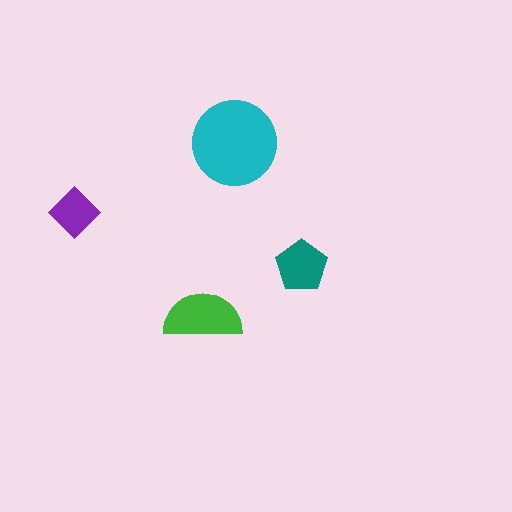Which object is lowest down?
The green semicircle is bottommost.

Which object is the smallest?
The purple diamond.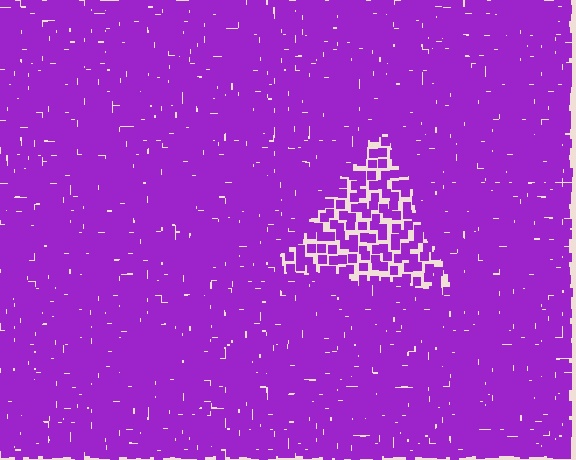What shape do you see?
I see a triangle.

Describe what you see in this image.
The image contains small purple elements arranged at two different densities. A triangle-shaped region is visible where the elements are less densely packed than the surrounding area.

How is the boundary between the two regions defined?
The boundary is defined by a change in element density (approximately 2.2x ratio). All elements are the same color, size, and shape.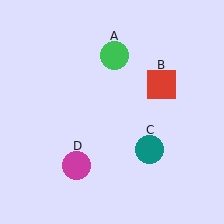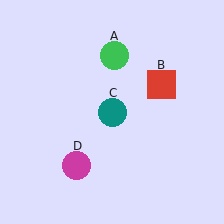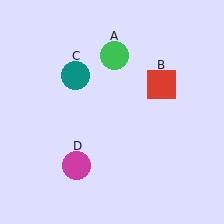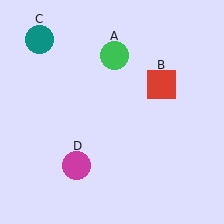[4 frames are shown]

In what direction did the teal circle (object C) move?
The teal circle (object C) moved up and to the left.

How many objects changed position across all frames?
1 object changed position: teal circle (object C).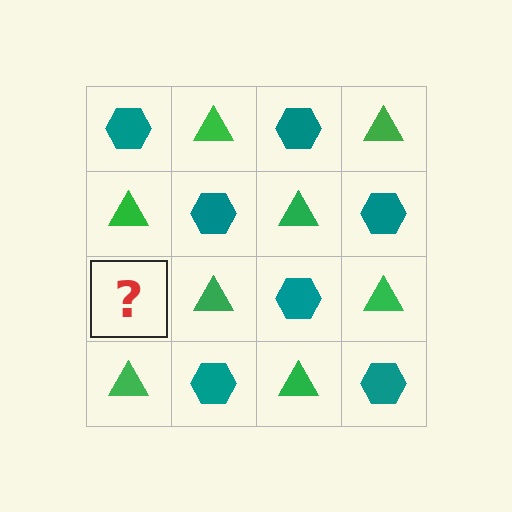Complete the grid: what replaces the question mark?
The question mark should be replaced with a teal hexagon.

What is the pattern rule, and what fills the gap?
The rule is that it alternates teal hexagon and green triangle in a checkerboard pattern. The gap should be filled with a teal hexagon.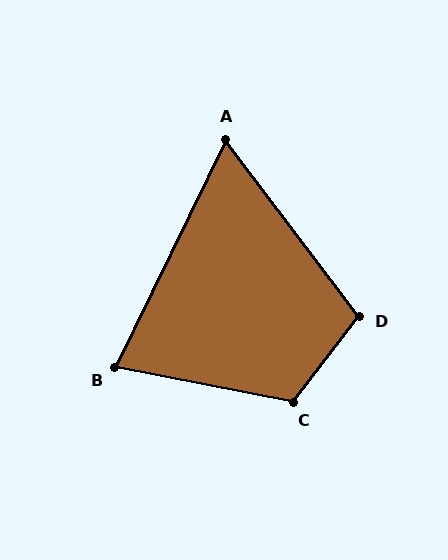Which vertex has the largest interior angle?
C, at approximately 117 degrees.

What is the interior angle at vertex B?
Approximately 75 degrees (acute).